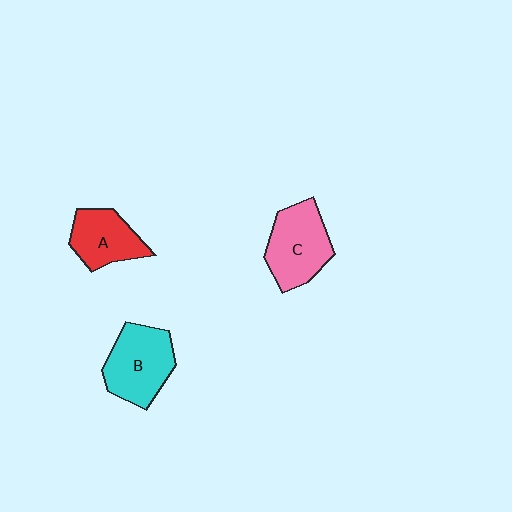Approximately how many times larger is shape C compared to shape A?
Approximately 1.3 times.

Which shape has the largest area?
Shape B (cyan).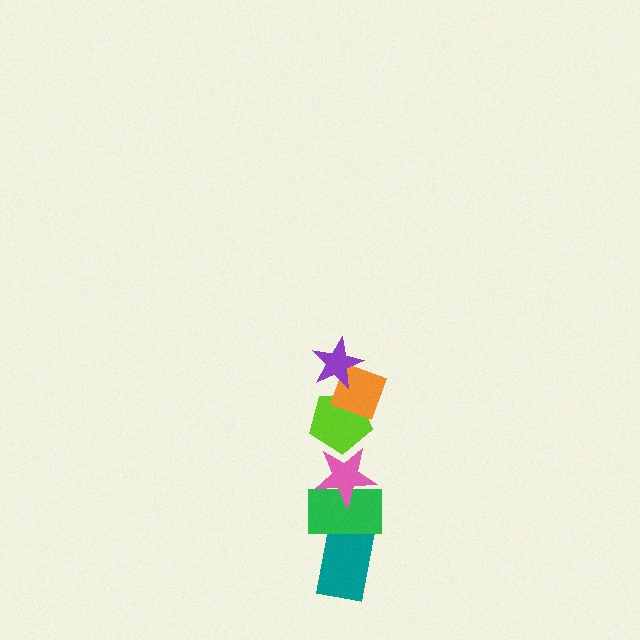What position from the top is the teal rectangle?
The teal rectangle is 6th from the top.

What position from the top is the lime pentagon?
The lime pentagon is 3rd from the top.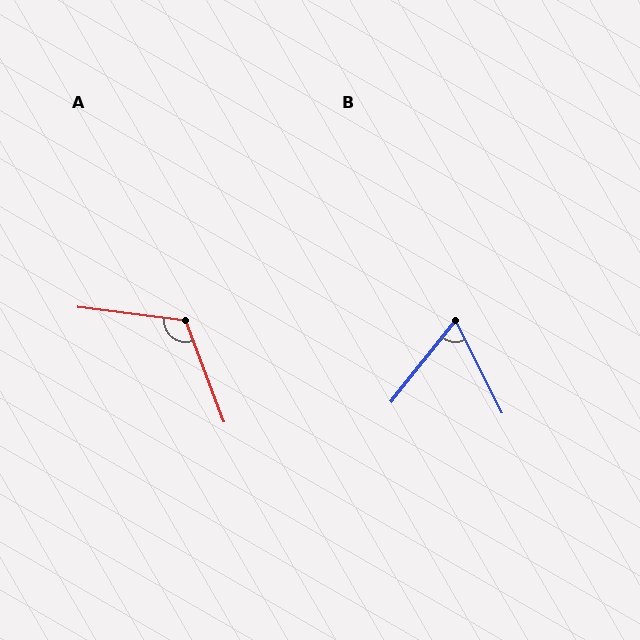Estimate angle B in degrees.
Approximately 65 degrees.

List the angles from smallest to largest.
B (65°), A (118°).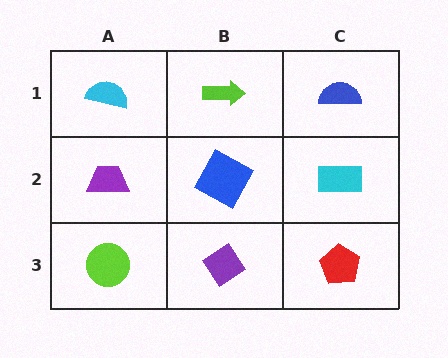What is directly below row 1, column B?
A blue square.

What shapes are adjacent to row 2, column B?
A lime arrow (row 1, column B), a purple diamond (row 3, column B), a purple trapezoid (row 2, column A), a cyan rectangle (row 2, column C).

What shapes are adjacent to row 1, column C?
A cyan rectangle (row 2, column C), a lime arrow (row 1, column B).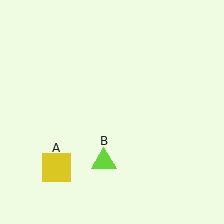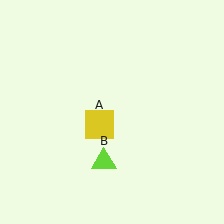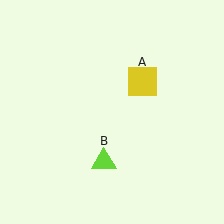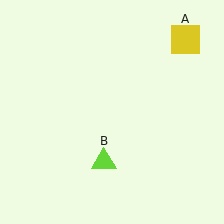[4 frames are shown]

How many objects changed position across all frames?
1 object changed position: yellow square (object A).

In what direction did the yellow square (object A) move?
The yellow square (object A) moved up and to the right.